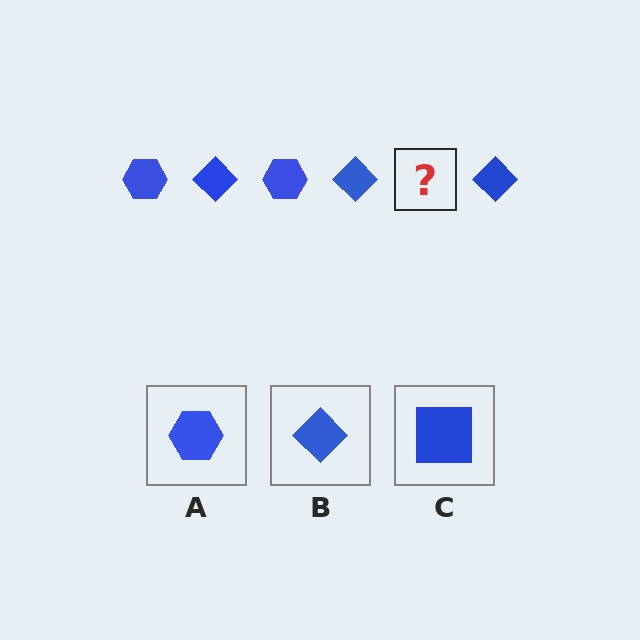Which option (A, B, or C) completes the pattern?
A.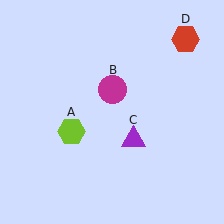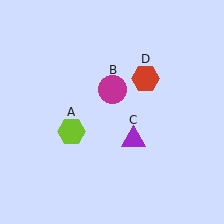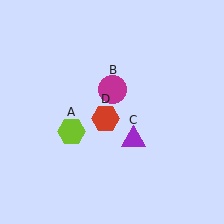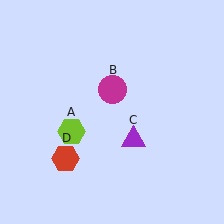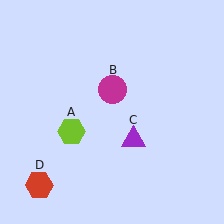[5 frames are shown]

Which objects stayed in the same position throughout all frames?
Lime hexagon (object A) and magenta circle (object B) and purple triangle (object C) remained stationary.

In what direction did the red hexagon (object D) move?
The red hexagon (object D) moved down and to the left.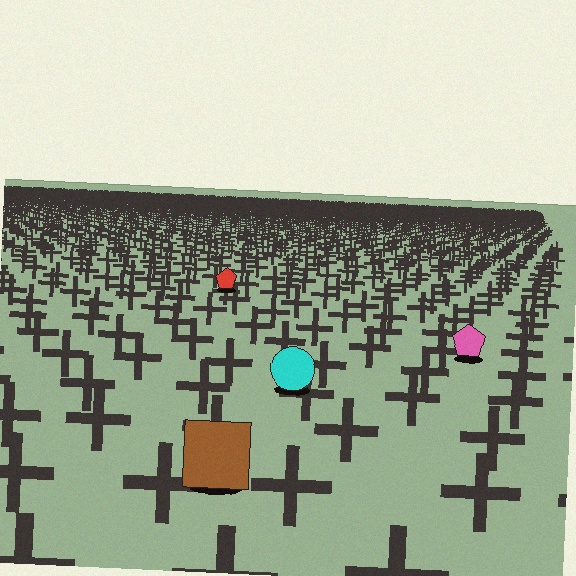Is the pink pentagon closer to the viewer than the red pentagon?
Yes. The pink pentagon is closer — you can tell from the texture gradient: the ground texture is coarser near it.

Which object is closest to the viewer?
The brown square is closest. The texture marks near it are larger and more spread out.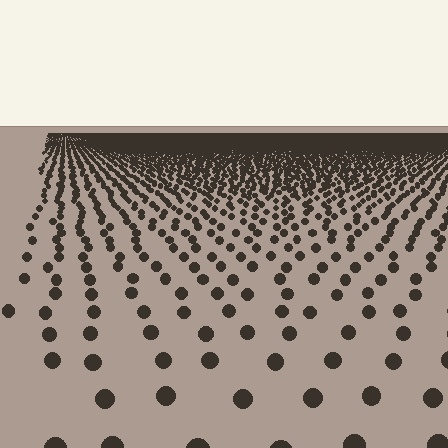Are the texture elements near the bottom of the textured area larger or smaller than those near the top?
Larger. Near the bottom, elements are closer to the viewer and appear at a bigger on-screen size.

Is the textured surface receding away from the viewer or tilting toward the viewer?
The surface is receding away from the viewer. Texture elements get smaller and denser toward the top.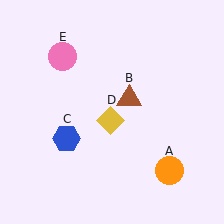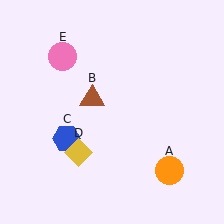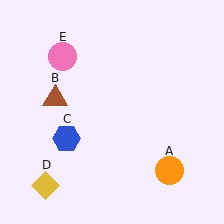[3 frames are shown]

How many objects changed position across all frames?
2 objects changed position: brown triangle (object B), yellow diamond (object D).